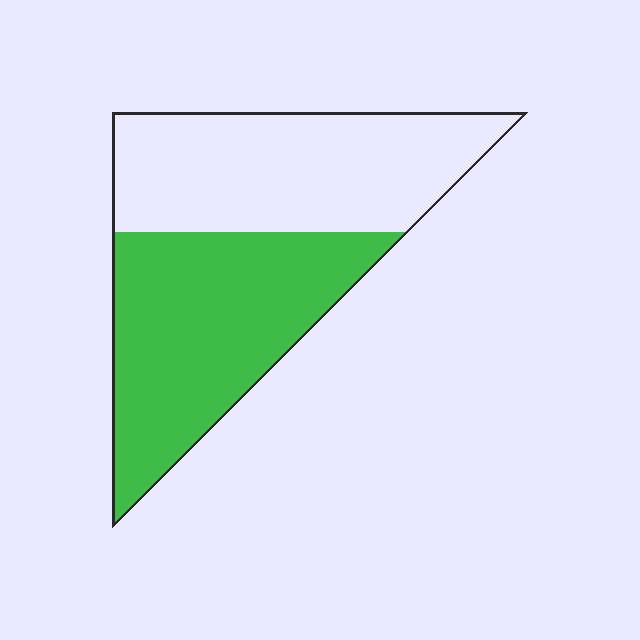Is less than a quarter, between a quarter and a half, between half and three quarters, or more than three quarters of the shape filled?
Between half and three quarters.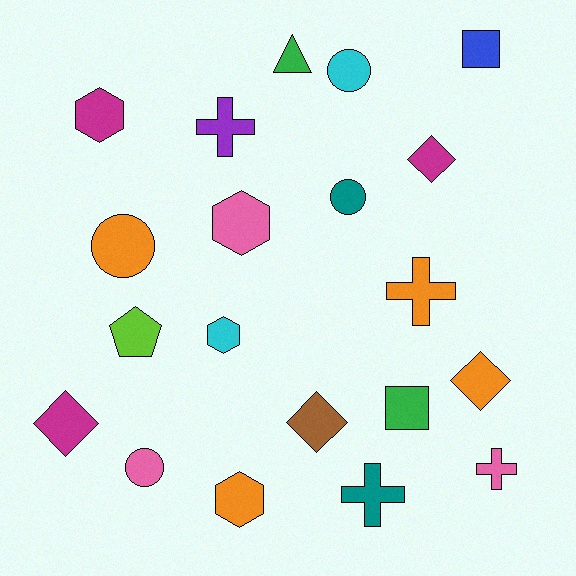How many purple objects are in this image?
There is 1 purple object.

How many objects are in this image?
There are 20 objects.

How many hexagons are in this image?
There are 4 hexagons.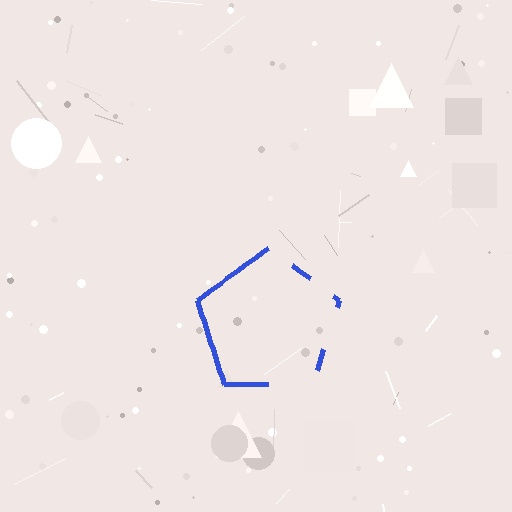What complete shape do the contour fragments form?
The contour fragments form a pentagon.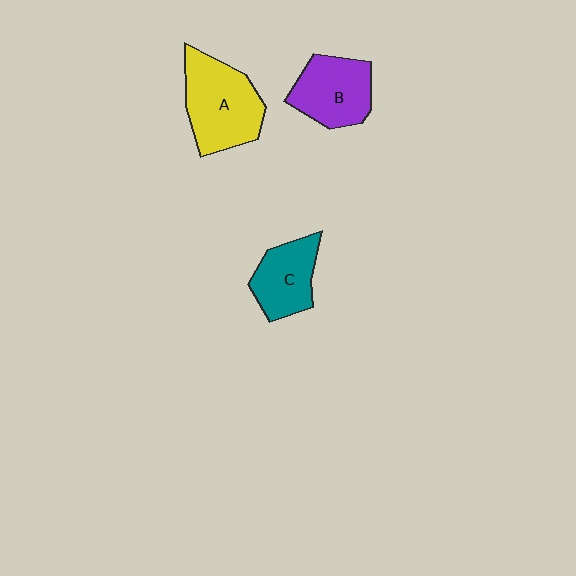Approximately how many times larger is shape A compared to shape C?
Approximately 1.5 times.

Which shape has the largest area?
Shape A (yellow).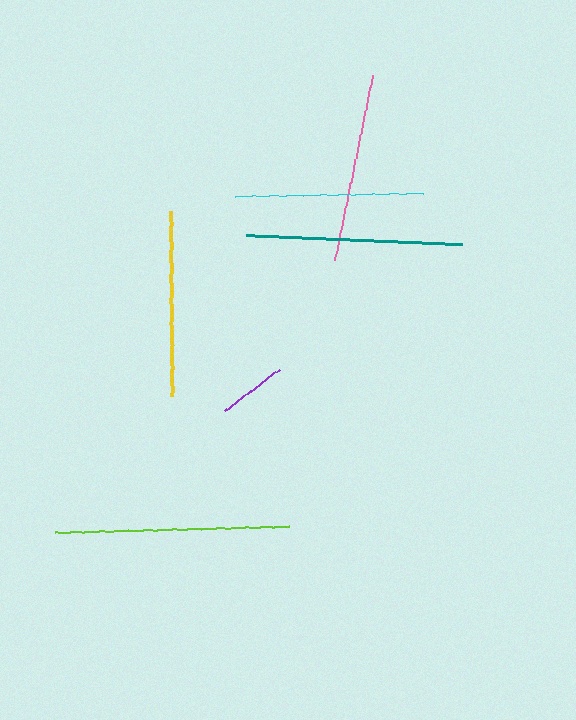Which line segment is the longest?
The lime line is the longest at approximately 235 pixels.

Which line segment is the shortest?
The purple line is the shortest at approximately 70 pixels.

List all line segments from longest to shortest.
From longest to shortest: lime, teal, pink, cyan, yellow, purple.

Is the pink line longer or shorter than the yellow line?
The pink line is longer than the yellow line.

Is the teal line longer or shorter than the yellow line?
The teal line is longer than the yellow line.